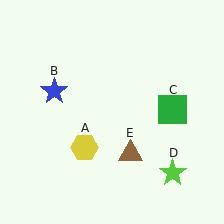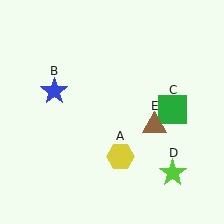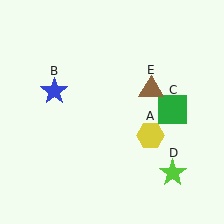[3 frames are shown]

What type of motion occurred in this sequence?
The yellow hexagon (object A), brown triangle (object E) rotated counterclockwise around the center of the scene.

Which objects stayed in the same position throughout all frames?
Blue star (object B) and green square (object C) and lime star (object D) remained stationary.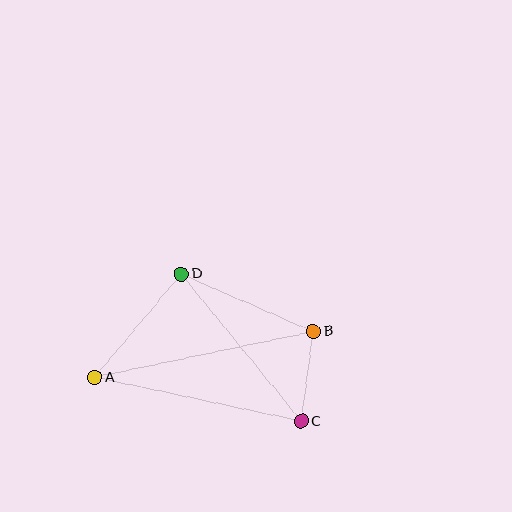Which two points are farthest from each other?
Points A and B are farthest from each other.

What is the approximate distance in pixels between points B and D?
The distance between B and D is approximately 144 pixels.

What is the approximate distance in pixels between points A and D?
The distance between A and D is approximately 135 pixels.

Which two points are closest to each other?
Points B and C are closest to each other.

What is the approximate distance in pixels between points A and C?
The distance between A and C is approximately 211 pixels.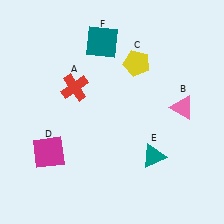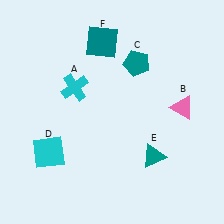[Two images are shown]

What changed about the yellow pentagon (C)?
In Image 1, C is yellow. In Image 2, it changed to teal.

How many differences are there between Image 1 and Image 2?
There are 3 differences between the two images.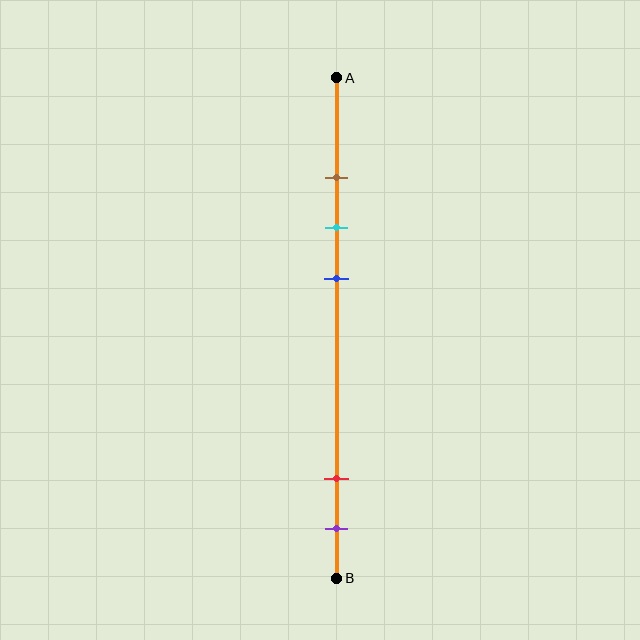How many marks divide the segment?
There are 5 marks dividing the segment.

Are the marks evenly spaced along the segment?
No, the marks are not evenly spaced.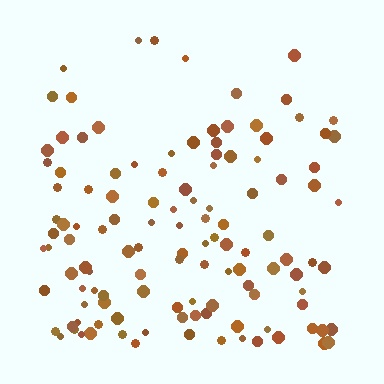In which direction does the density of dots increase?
From top to bottom, with the bottom side densest.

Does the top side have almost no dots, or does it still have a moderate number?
Still a moderate number, just noticeably fewer than the bottom.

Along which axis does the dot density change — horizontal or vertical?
Vertical.